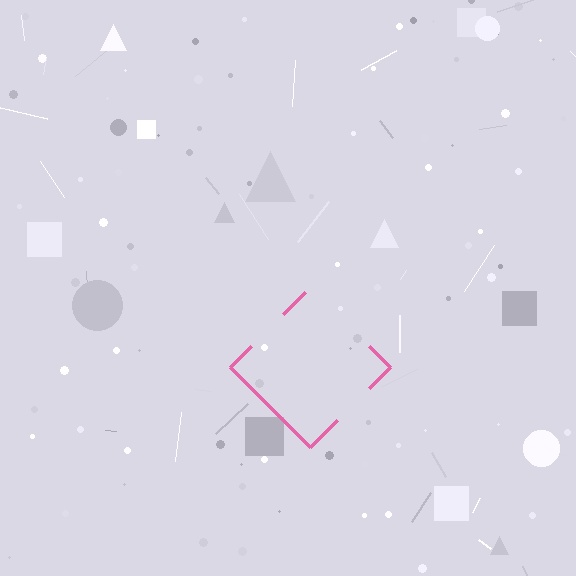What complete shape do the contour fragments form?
The contour fragments form a diamond.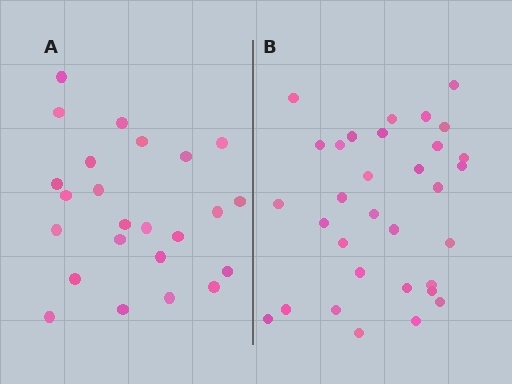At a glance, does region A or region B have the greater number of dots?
Region B (the right region) has more dots.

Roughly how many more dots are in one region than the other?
Region B has roughly 8 or so more dots than region A.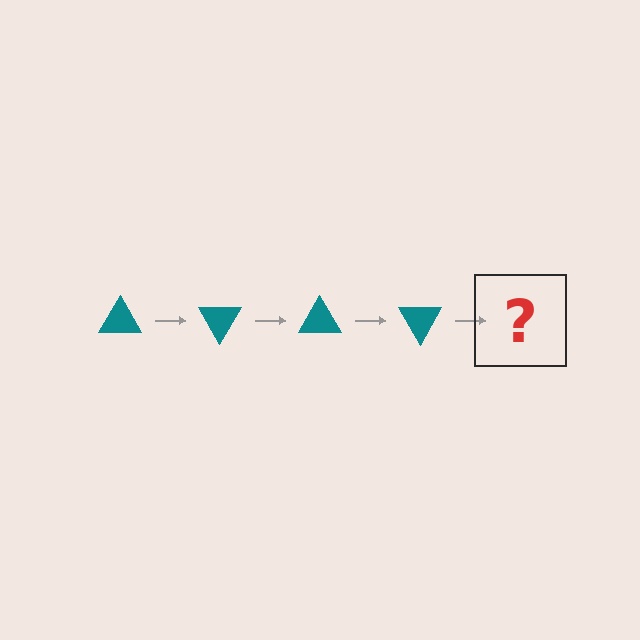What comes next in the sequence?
The next element should be a teal triangle rotated 240 degrees.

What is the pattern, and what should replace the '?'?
The pattern is that the triangle rotates 60 degrees each step. The '?' should be a teal triangle rotated 240 degrees.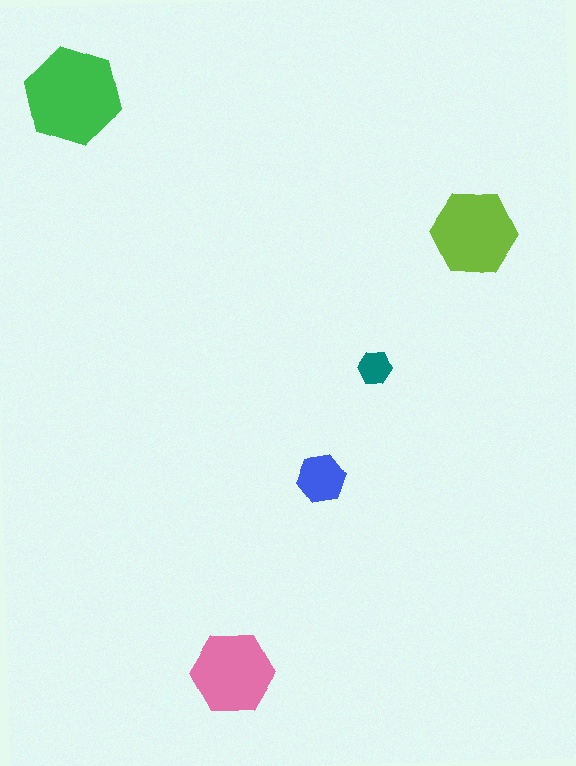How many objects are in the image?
There are 5 objects in the image.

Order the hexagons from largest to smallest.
the green one, the lime one, the pink one, the blue one, the teal one.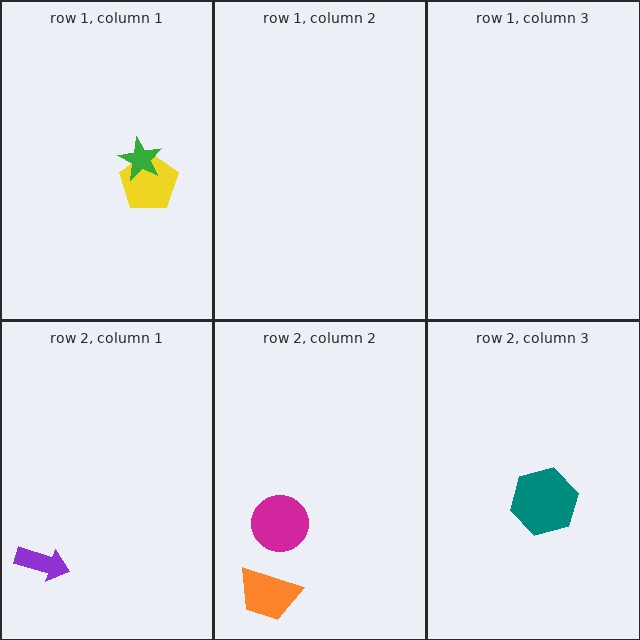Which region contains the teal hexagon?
The row 2, column 3 region.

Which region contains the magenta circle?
The row 2, column 2 region.